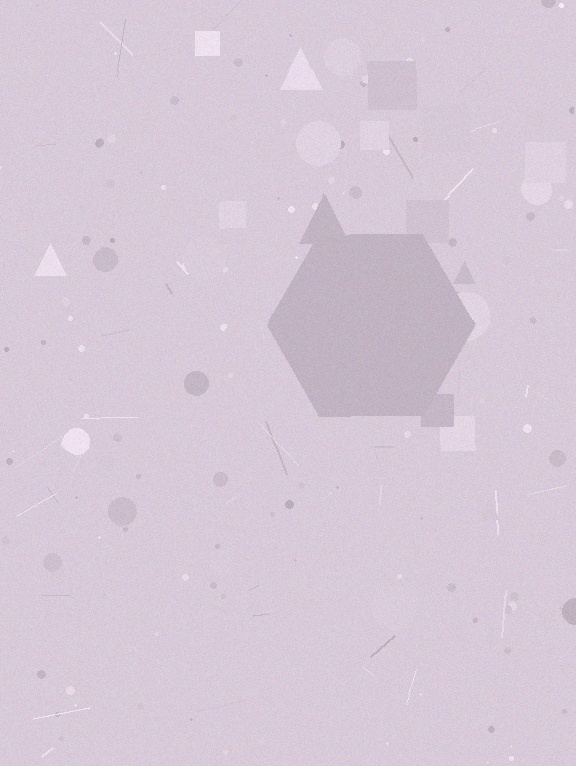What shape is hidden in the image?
A hexagon is hidden in the image.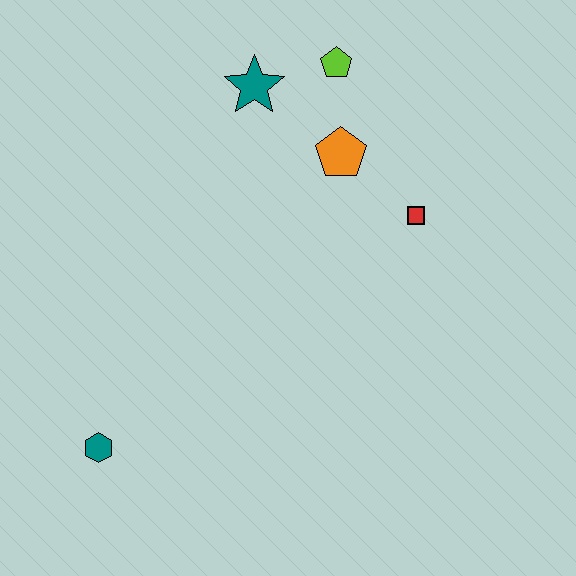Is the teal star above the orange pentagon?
Yes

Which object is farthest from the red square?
The teal hexagon is farthest from the red square.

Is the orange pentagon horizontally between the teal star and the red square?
Yes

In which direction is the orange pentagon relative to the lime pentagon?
The orange pentagon is below the lime pentagon.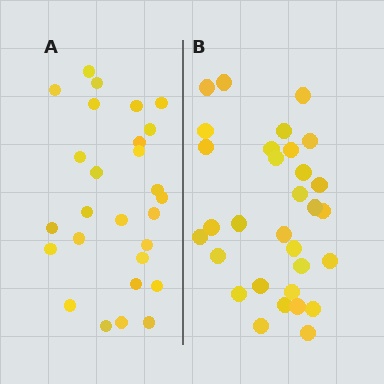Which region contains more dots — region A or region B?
Region B (the right region) has more dots.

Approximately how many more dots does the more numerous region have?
Region B has about 4 more dots than region A.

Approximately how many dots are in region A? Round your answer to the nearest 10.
About 30 dots. (The exact count is 27, which rounds to 30.)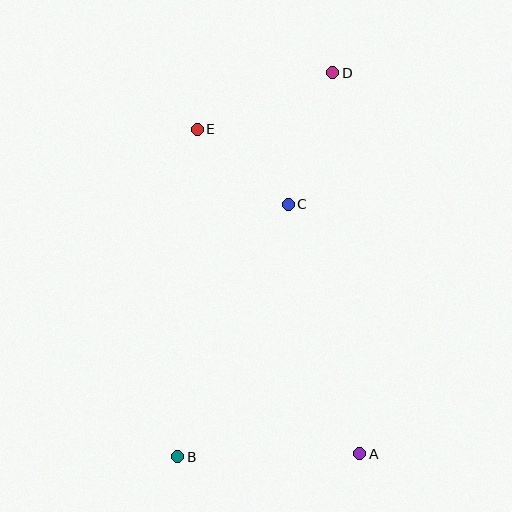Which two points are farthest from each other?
Points B and D are farthest from each other.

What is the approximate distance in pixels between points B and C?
The distance between B and C is approximately 276 pixels.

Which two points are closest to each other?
Points C and E are closest to each other.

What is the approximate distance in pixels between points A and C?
The distance between A and C is approximately 260 pixels.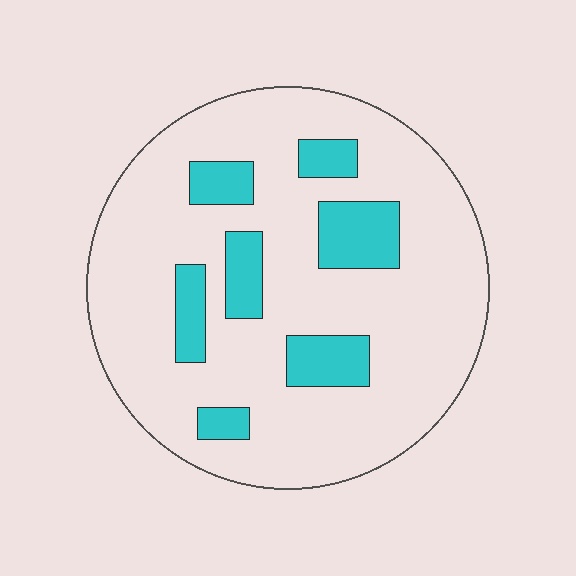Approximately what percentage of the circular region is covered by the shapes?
Approximately 20%.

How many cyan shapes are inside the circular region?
7.